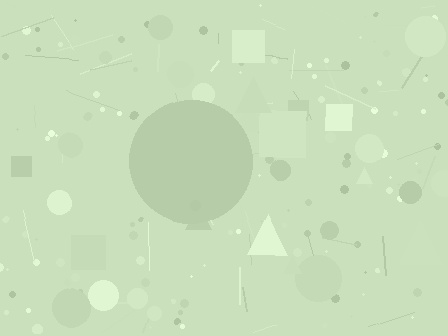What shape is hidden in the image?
A circle is hidden in the image.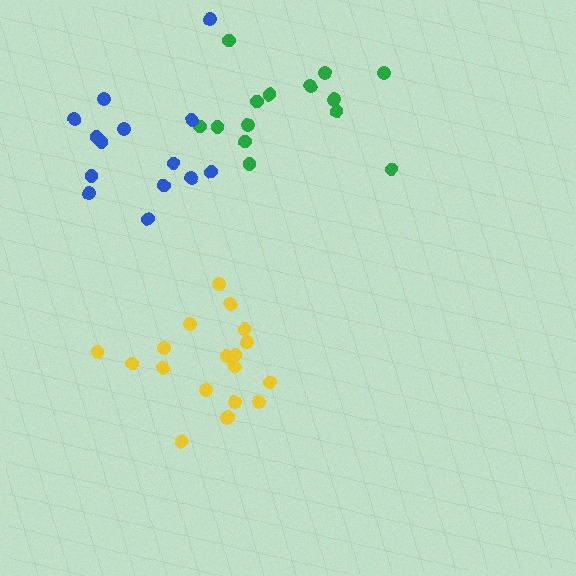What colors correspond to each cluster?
The clusters are colored: green, blue, yellow.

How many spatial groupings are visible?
There are 3 spatial groupings.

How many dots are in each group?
Group 1: 14 dots, Group 2: 14 dots, Group 3: 19 dots (47 total).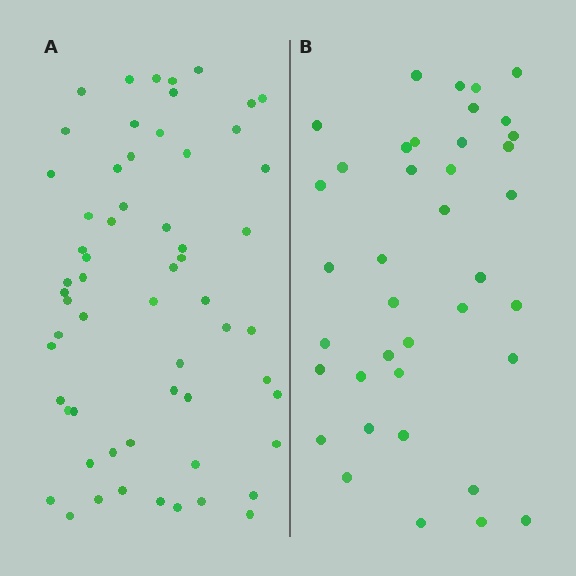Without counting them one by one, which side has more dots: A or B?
Region A (the left region) has more dots.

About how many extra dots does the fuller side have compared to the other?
Region A has approximately 20 more dots than region B.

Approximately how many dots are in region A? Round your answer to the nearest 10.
About 60 dots.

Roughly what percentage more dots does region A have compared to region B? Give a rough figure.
About 55% more.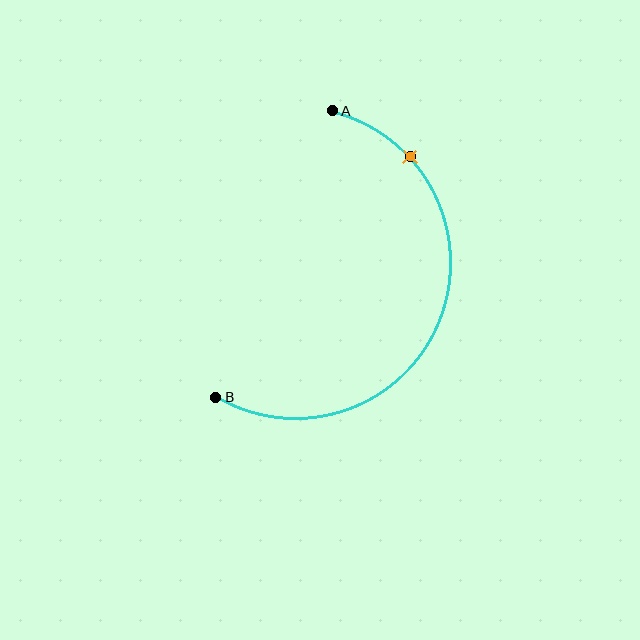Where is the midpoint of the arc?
The arc midpoint is the point on the curve farthest from the straight line joining A and B. It sits to the right of that line.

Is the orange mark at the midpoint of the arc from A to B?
No. The orange mark lies on the arc but is closer to endpoint A. The arc midpoint would be at the point on the curve equidistant along the arc from both A and B.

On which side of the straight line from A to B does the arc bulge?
The arc bulges to the right of the straight line connecting A and B.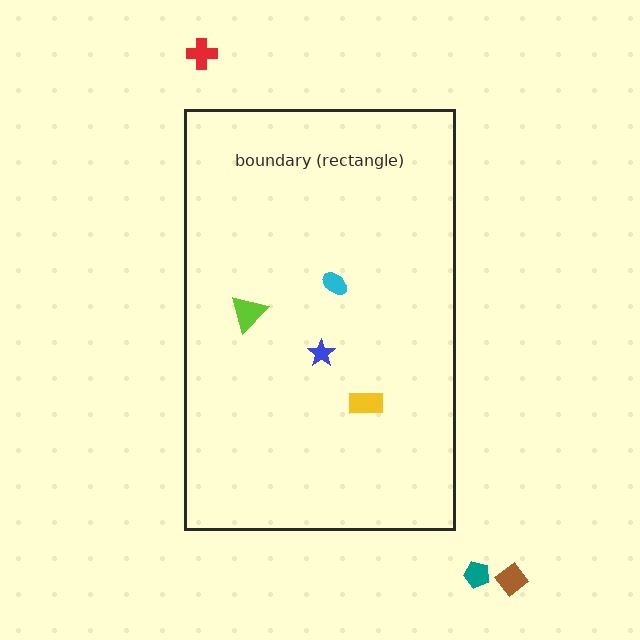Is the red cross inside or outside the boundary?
Outside.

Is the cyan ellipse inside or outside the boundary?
Inside.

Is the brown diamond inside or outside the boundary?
Outside.